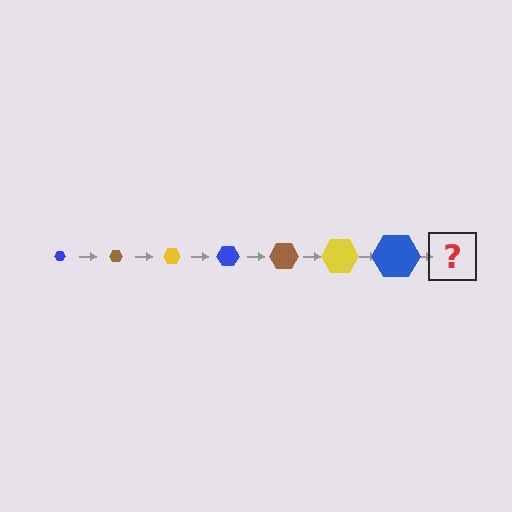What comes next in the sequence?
The next element should be a brown hexagon, larger than the previous one.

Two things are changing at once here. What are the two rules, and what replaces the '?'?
The two rules are that the hexagon grows larger each step and the color cycles through blue, brown, and yellow. The '?' should be a brown hexagon, larger than the previous one.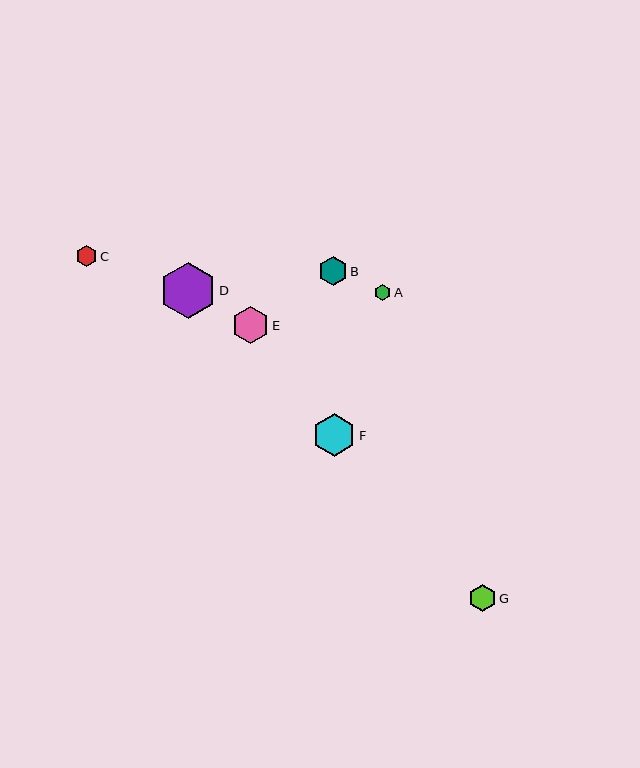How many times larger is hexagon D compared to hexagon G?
Hexagon D is approximately 2.0 times the size of hexagon G.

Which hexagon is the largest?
Hexagon D is the largest with a size of approximately 56 pixels.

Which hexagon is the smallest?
Hexagon A is the smallest with a size of approximately 17 pixels.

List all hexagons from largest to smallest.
From largest to smallest: D, F, E, B, G, C, A.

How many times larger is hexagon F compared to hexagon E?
Hexagon F is approximately 1.2 times the size of hexagon E.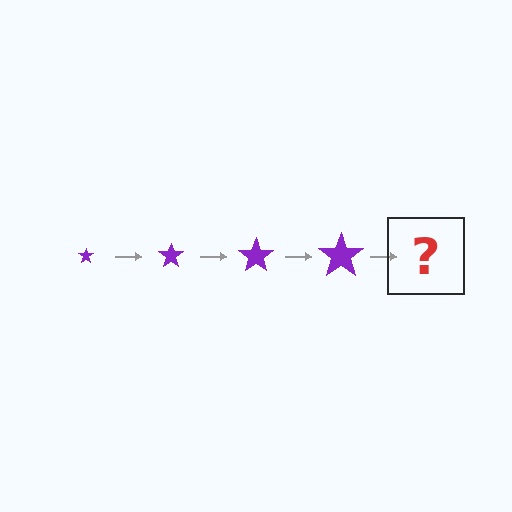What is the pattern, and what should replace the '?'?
The pattern is that the star gets progressively larger each step. The '?' should be a purple star, larger than the previous one.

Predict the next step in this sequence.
The next step is a purple star, larger than the previous one.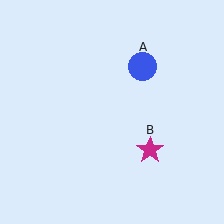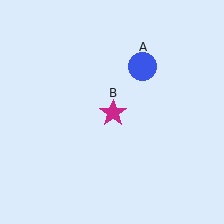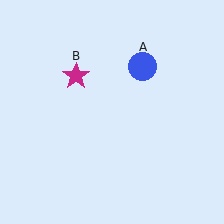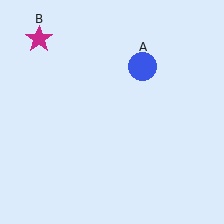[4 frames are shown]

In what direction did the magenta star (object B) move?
The magenta star (object B) moved up and to the left.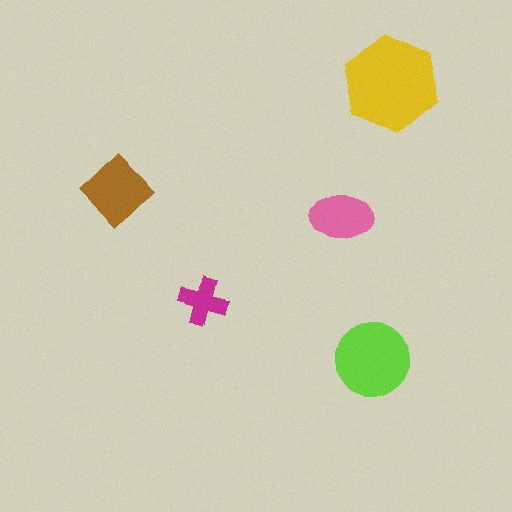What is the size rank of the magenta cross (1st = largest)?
5th.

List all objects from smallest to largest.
The magenta cross, the pink ellipse, the brown diamond, the lime circle, the yellow hexagon.